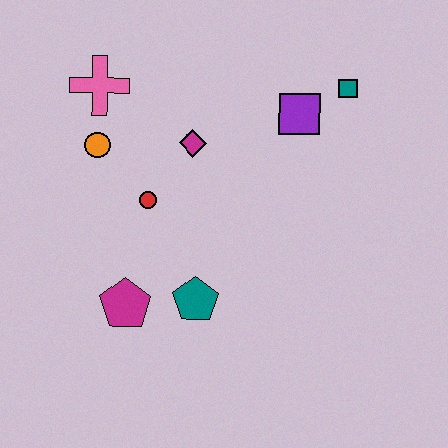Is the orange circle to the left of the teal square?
Yes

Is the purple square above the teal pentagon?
Yes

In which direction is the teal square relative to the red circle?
The teal square is to the right of the red circle.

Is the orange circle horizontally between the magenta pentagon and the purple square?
No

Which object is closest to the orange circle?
The pink cross is closest to the orange circle.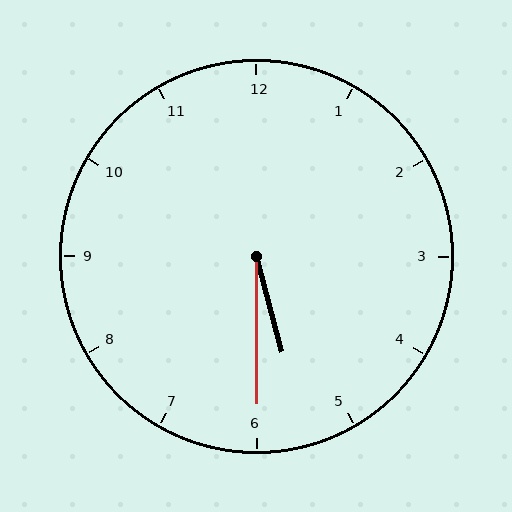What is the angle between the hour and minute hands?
Approximately 15 degrees.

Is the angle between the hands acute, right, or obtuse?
It is acute.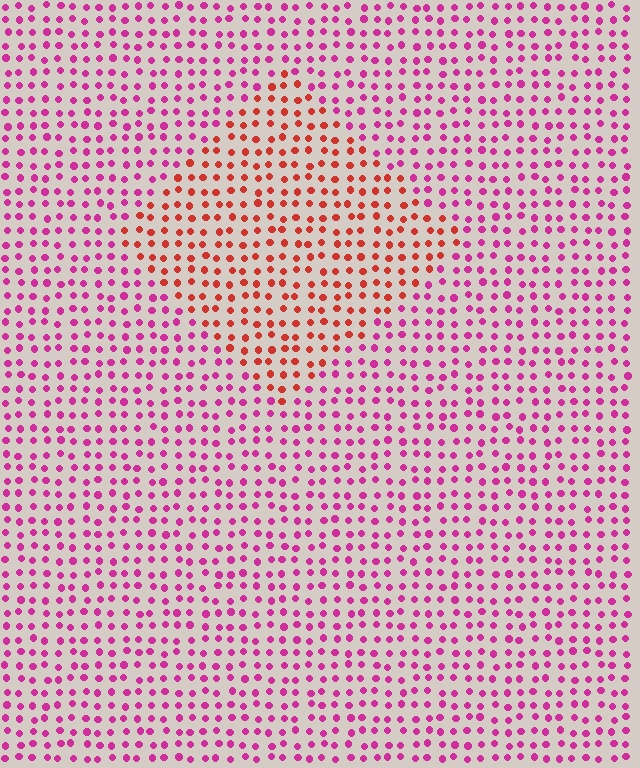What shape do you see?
I see a diamond.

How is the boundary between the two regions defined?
The boundary is defined purely by a slight shift in hue (about 43 degrees). Spacing, size, and orientation are identical on both sides.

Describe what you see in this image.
The image is filled with small magenta elements in a uniform arrangement. A diamond-shaped region is visible where the elements are tinted to a slightly different hue, forming a subtle color boundary.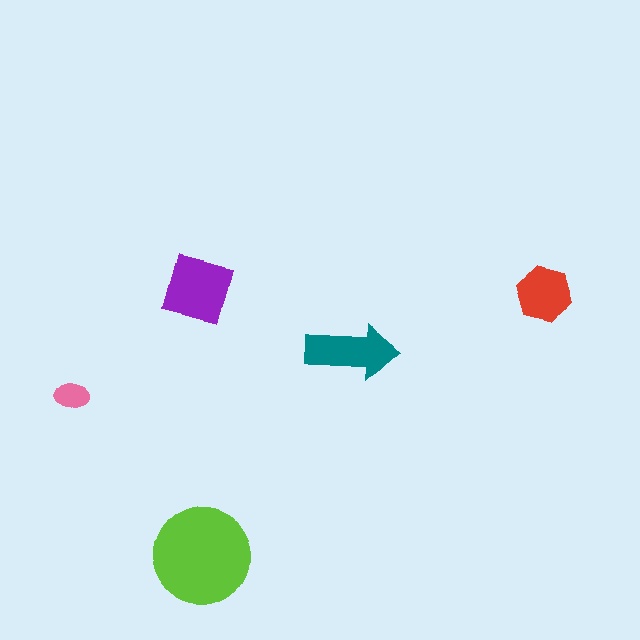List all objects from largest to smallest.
The lime circle, the purple square, the teal arrow, the red hexagon, the pink ellipse.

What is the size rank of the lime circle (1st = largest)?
1st.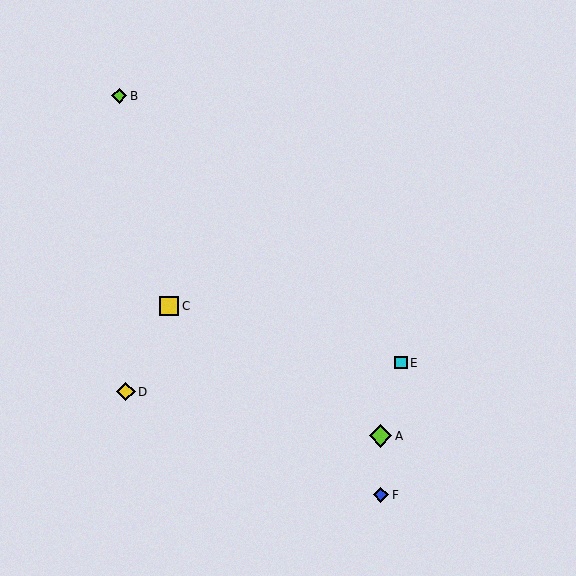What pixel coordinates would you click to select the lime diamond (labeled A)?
Click at (380, 436) to select the lime diamond A.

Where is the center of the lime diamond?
The center of the lime diamond is at (380, 436).